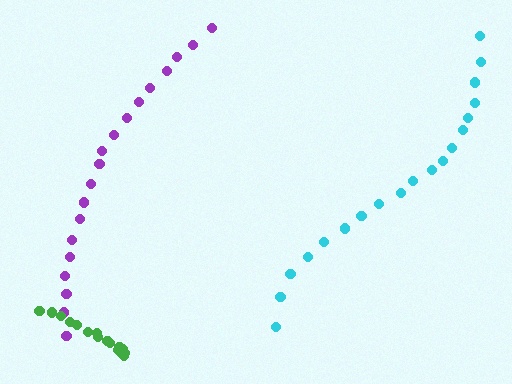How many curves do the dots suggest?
There are 3 distinct paths.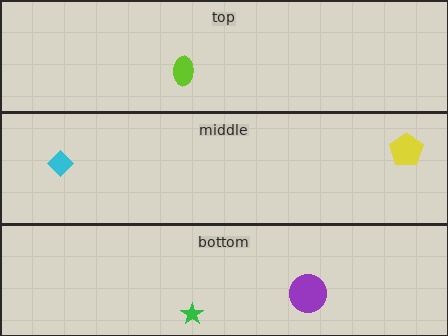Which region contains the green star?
The bottom region.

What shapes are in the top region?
The lime ellipse.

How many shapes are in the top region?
1.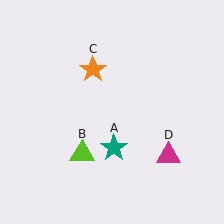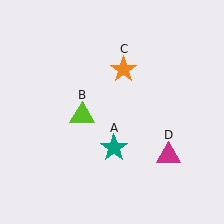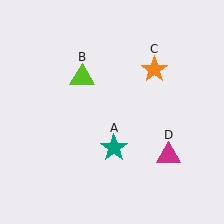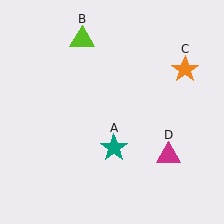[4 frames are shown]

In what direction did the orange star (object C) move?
The orange star (object C) moved right.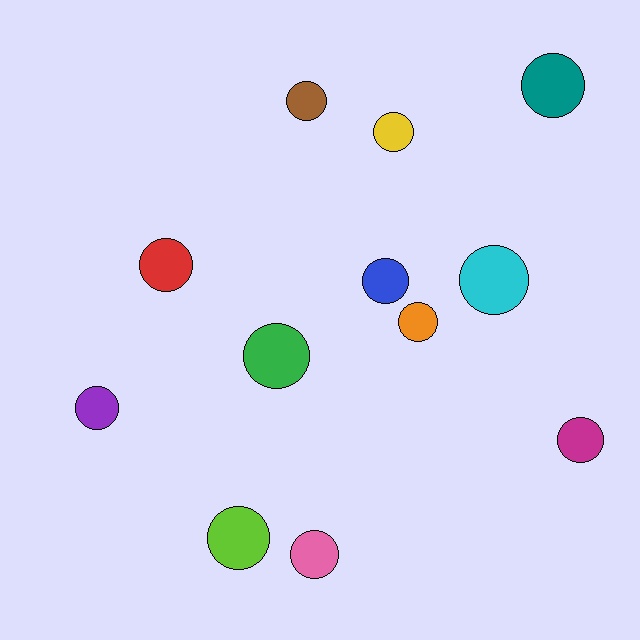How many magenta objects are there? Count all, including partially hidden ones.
There is 1 magenta object.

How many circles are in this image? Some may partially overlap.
There are 12 circles.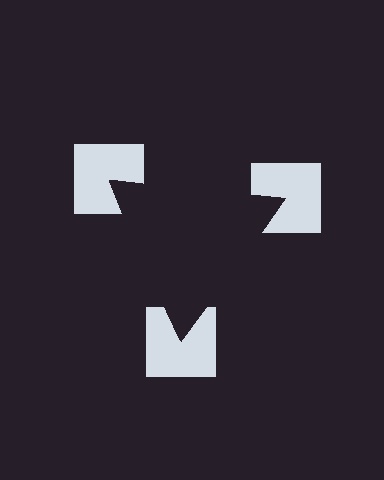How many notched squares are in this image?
There are 3 — one at each vertex of the illusory triangle.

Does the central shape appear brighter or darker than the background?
It typically appears slightly darker than the background, even though no actual brightness change is drawn.